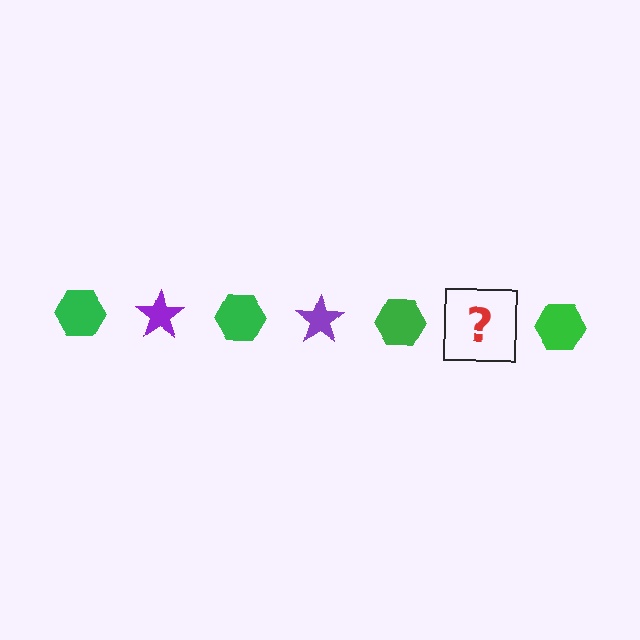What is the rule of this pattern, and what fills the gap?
The rule is that the pattern alternates between green hexagon and purple star. The gap should be filled with a purple star.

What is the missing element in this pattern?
The missing element is a purple star.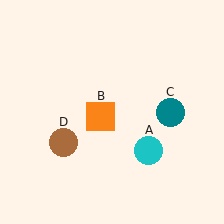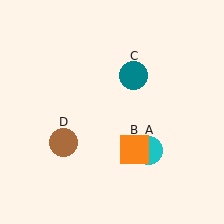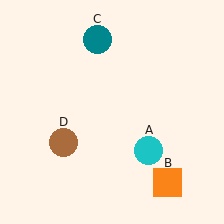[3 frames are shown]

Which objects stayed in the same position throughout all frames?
Cyan circle (object A) and brown circle (object D) remained stationary.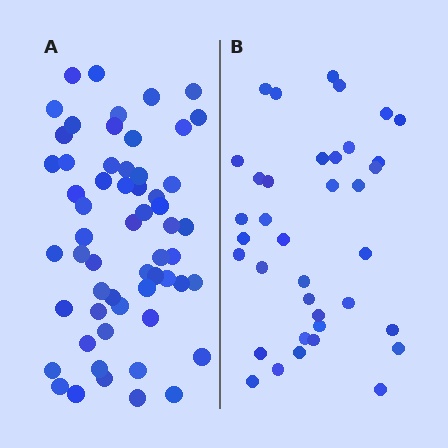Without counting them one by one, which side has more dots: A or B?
Region A (the left region) has more dots.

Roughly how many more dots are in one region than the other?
Region A has approximately 20 more dots than region B.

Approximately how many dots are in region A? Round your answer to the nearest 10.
About 60 dots. (The exact count is 58, which rounds to 60.)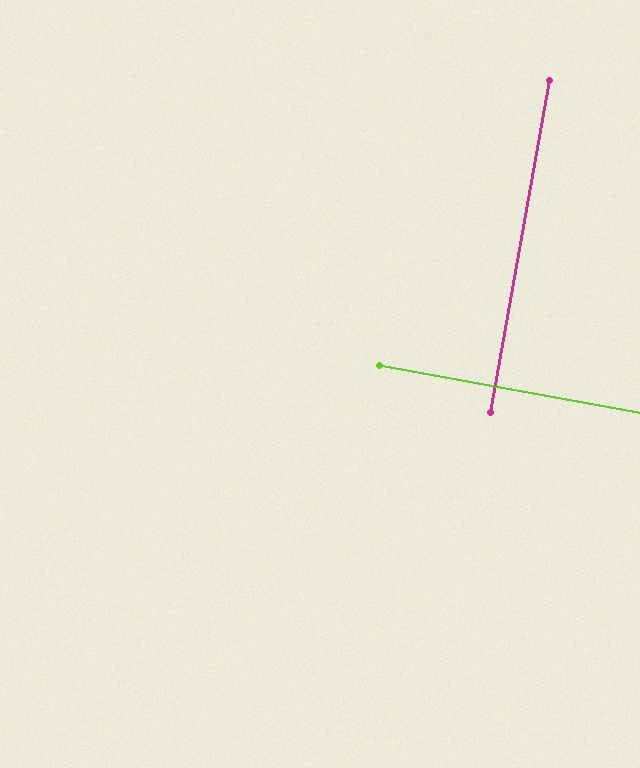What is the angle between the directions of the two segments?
Approximately 90 degrees.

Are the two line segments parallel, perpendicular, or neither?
Perpendicular — they meet at approximately 90°.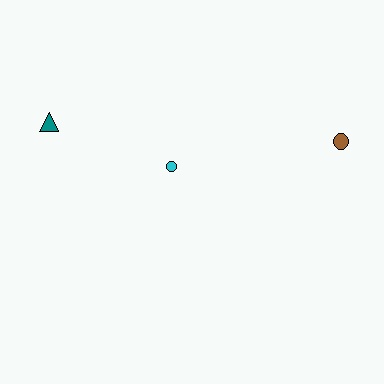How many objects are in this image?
There are 3 objects.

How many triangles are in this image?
There is 1 triangle.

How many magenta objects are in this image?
There are no magenta objects.